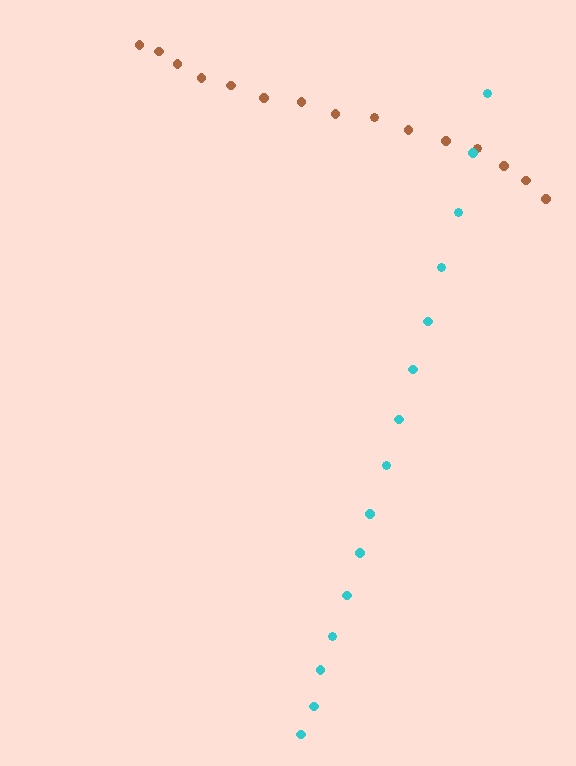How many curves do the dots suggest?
There are 2 distinct paths.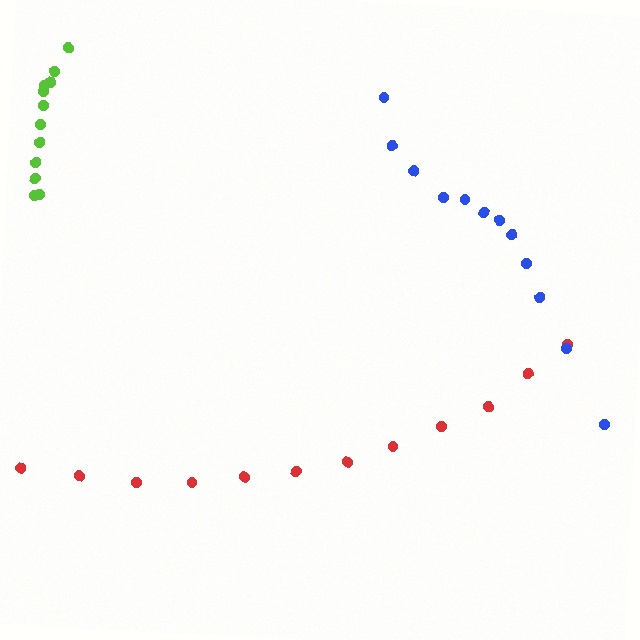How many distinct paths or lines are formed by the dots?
There are 3 distinct paths.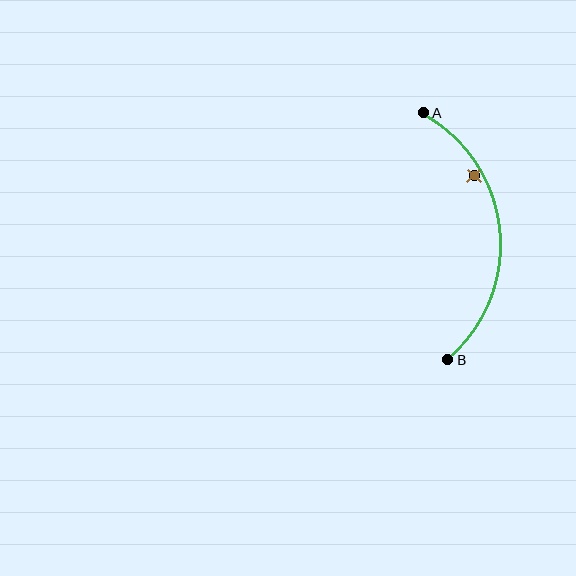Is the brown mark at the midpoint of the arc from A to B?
No — the brown mark does not lie on the arc at all. It sits slightly inside the curve.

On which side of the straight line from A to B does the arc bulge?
The arc bulges to the right of the straight line connecting A and B.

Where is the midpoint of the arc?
The arc midpoint is the point on the curve farthest from the straight line joining A and B. It sits to the right of that line.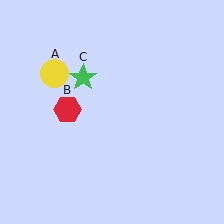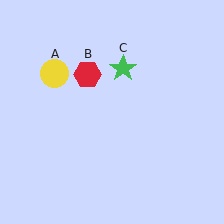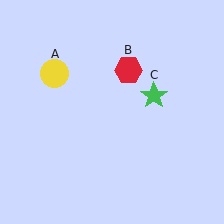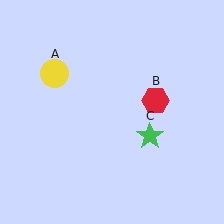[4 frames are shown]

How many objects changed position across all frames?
2 objects changed position: red hexagon (object B), green star (object C).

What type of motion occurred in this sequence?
The red hexagon (object B), green star (object C) rotated clockwise around the center of the scene.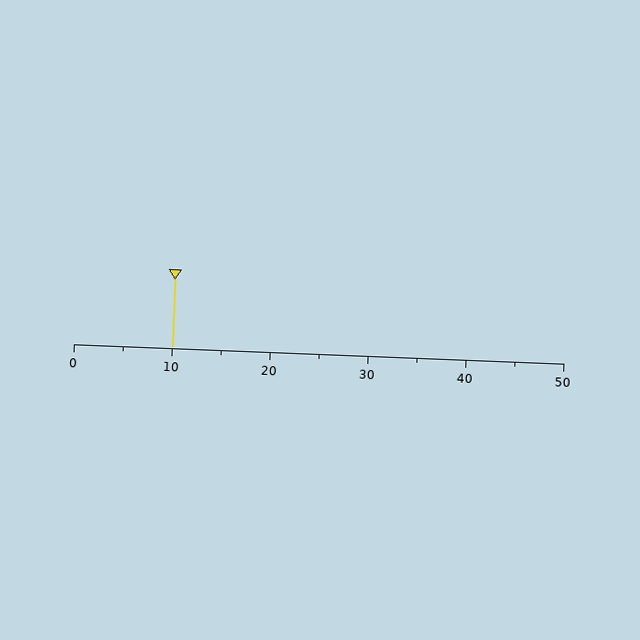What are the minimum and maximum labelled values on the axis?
The axis runs from 0 to 50.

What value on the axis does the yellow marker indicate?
The marker indicates approximately 10.